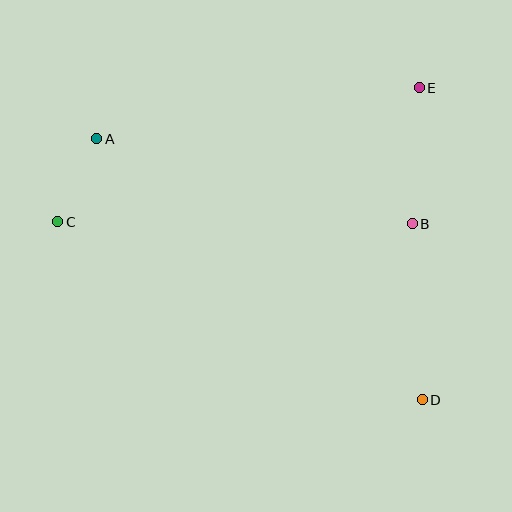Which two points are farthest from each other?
Points A and D are farthest from each other.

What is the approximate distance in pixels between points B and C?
The distance between B and C is approximately 355 pixels.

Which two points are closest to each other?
Points A and C are closest to each other.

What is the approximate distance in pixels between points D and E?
The distance between D and E is approximately 312 pixels.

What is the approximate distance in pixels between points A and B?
The distance between A and B is approximately 327 pixels.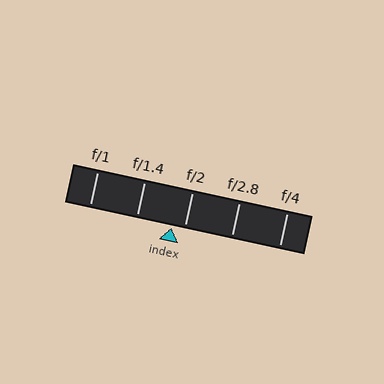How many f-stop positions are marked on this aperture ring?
There are 5 f-stop positions marked.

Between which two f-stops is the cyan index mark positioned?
The index mark is between f/1.4 and f/2.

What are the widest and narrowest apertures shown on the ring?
The widest aperture shown is f/1 and the narrowest is f/4.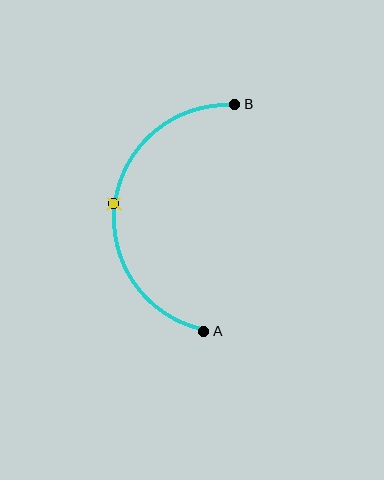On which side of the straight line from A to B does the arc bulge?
The arc bulges to the left of the straight line connecting A and B.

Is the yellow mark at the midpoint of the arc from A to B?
Yes. The yellow mark lies on the arc at equal arc-length from both A and B — it is the arc midpoint.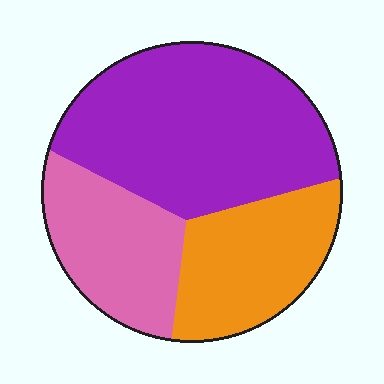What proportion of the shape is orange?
Orange covers roughly 25% of the shape.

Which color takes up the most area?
Purple, at roughly 50%.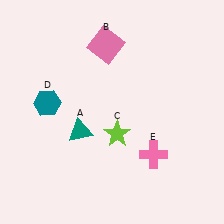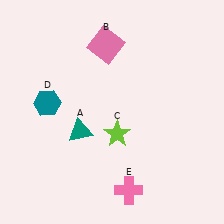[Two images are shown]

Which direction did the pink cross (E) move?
The pink cross (E) moved down.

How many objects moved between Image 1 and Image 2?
1 object moved between the two images.